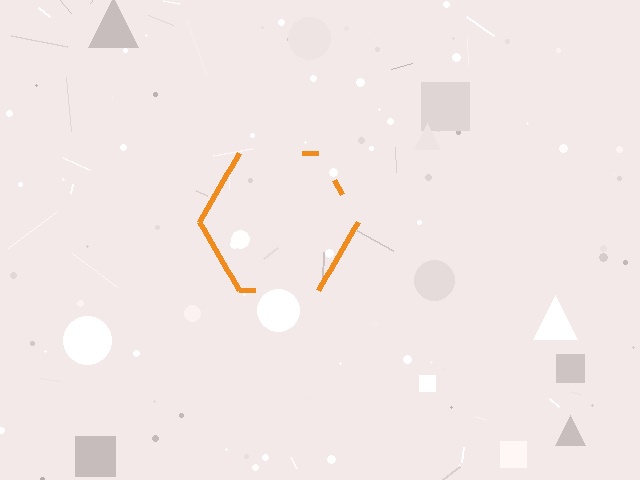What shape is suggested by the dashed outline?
The dashed outline suggests a hexagon.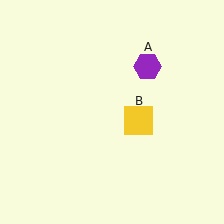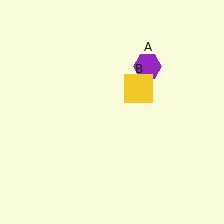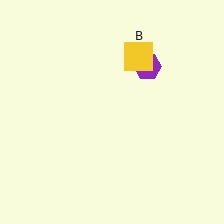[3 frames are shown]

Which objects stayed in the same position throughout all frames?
Purple hexagon (object A) remained stationary.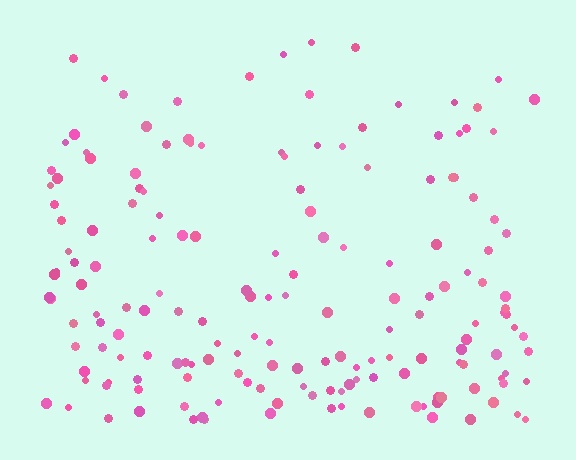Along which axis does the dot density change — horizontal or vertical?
Vertical.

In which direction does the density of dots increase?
From top to bottom, with the bottom side densest.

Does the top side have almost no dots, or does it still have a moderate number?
Still a moderate number, just noticeably fewer than the bottom.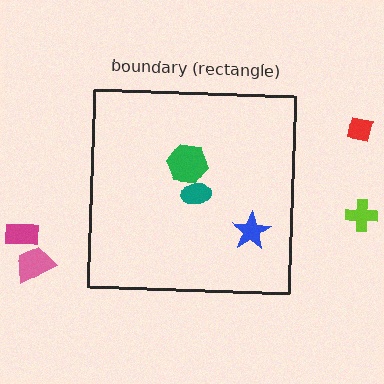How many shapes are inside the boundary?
3 inside, 4 outside.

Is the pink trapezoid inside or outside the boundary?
Outside.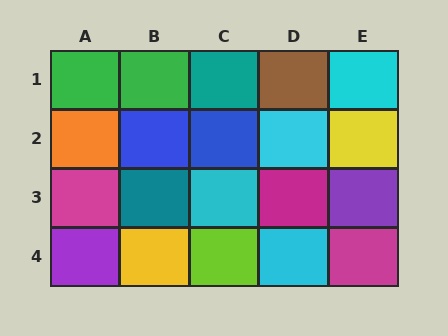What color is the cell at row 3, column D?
Magenta.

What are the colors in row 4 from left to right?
Purple, yellow, lime, cyan, magenta.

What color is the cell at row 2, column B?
Blue.